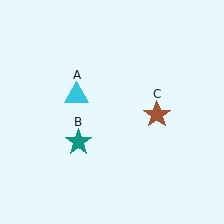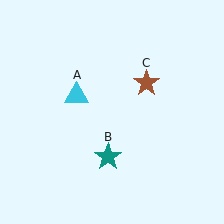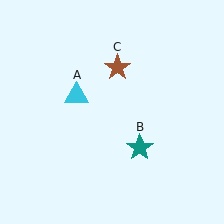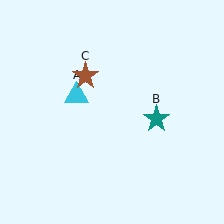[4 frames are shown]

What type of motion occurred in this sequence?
The teal star (object B), brown star (object C) rotated counterclockwise around the center of the scene.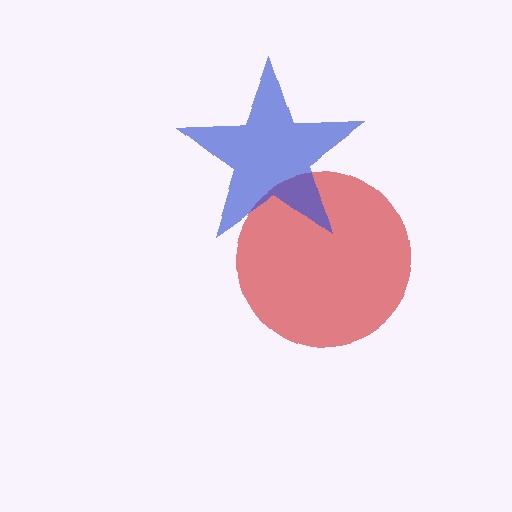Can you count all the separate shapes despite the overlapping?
Yes, there are 2 separate shapes.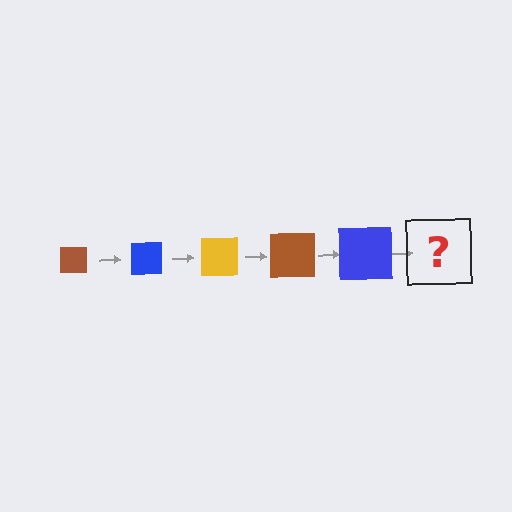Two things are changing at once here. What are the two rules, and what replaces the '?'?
The two rules are that the square grows larger each step and the color cycles through brown, blue, and yellow. The '?' should be a yellow square, larger than the previous one.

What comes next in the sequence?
The next element should be a yellow square, larger than the previous one.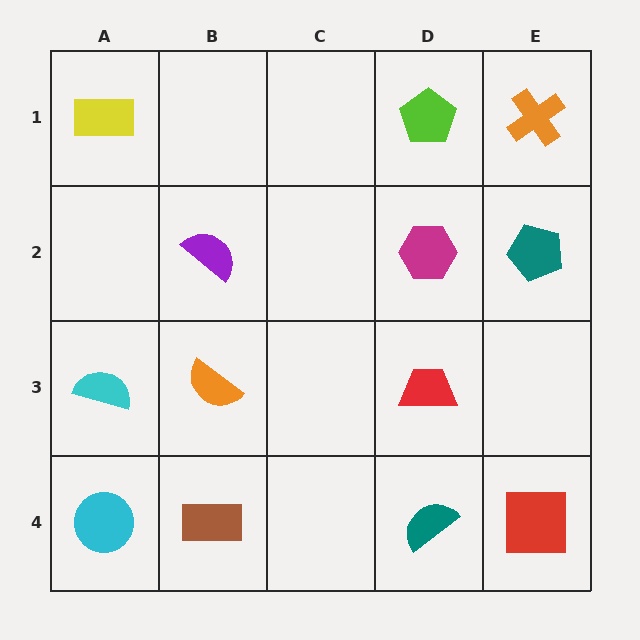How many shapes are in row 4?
4 shapes.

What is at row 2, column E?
A teal pentagon.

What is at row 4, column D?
A teal semicircle.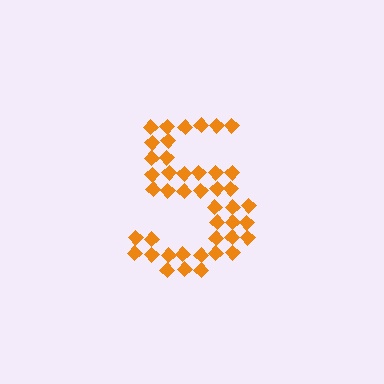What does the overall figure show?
The overall figure shows the digit 5.